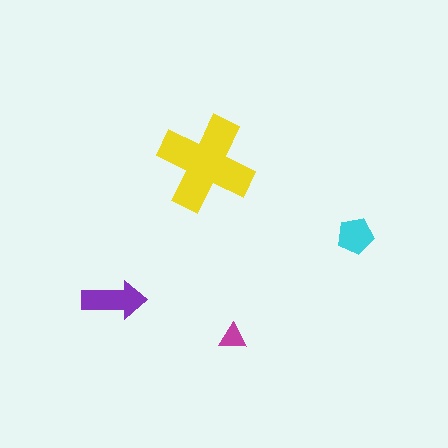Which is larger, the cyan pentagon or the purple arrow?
The purple arrow.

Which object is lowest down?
The magenta triangle is bottommost.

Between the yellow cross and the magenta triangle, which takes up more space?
The yellow cross.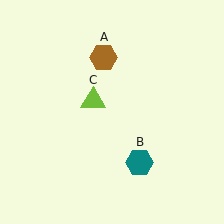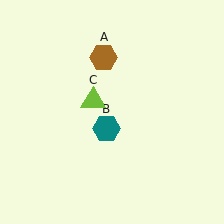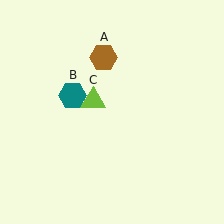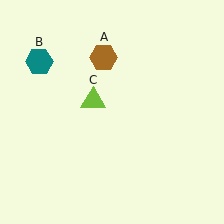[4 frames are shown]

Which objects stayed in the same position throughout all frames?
Brown hexagon (object A) and lime triangle (object C) remained stationary.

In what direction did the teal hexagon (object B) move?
The teal hexagon (object B) moved up and to the left.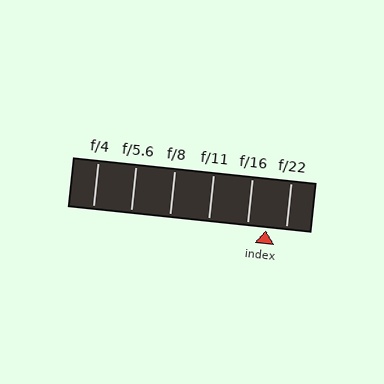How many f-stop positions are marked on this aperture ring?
There are 6 f-stop positions marked.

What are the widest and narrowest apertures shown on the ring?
The widest aperture shown is f/4 and the narrowest is f/22.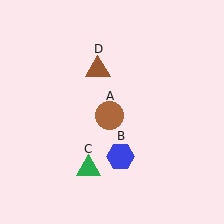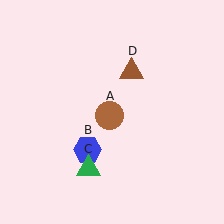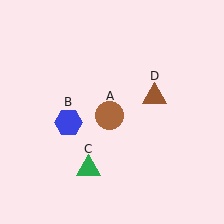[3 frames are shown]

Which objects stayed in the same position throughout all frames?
Brown circle (object A) and green triangle (object C) remained stationary.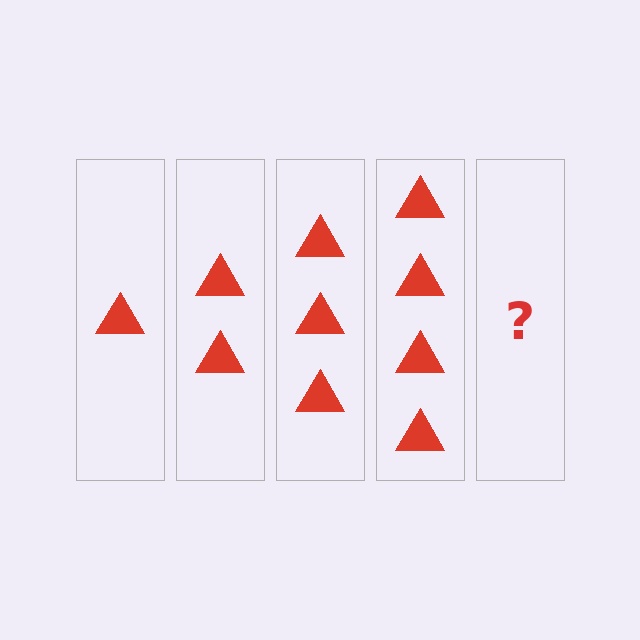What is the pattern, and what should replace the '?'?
The pattern is that each step adds one more triangle. The '?' should be 5 triangles.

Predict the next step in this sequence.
The next step is 5 triangles.